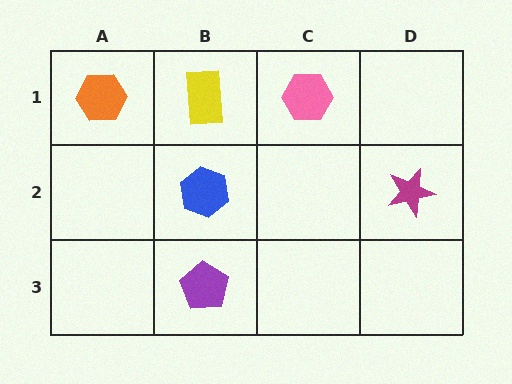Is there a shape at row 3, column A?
No, that cell is empty.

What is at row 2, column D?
A magenta star.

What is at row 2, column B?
A blue hexagon.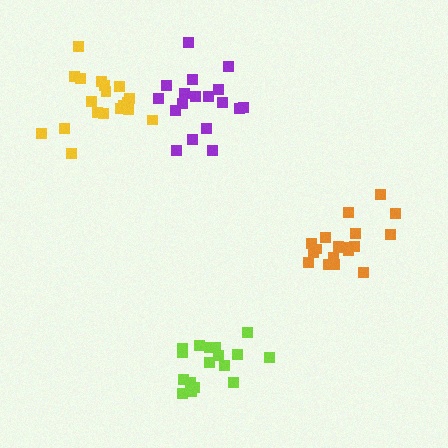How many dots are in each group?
Group 1: 19 dots, Group 2: 18 dots, Group 3: 18 dots, Group 4: 17 dots (72 total).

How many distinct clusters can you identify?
There are 4 distinct clusters.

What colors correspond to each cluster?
The clusters are colored: yellow, orange, purple, lime.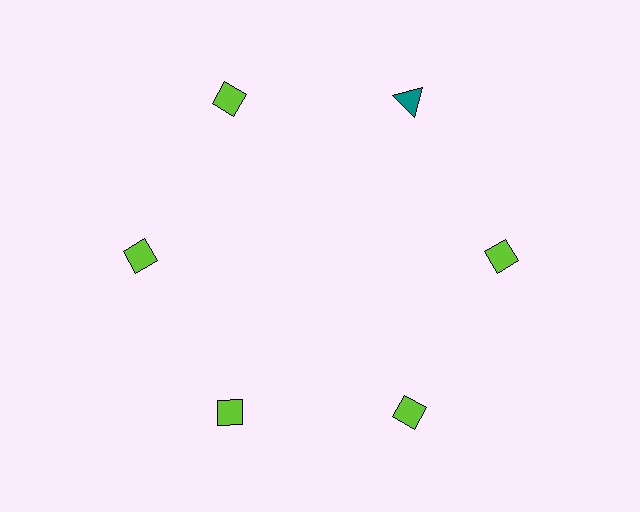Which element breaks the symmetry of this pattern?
The teal triangle at roughly the 1 o'clock position breaks the symmetry. All other shapes are lime diamonds.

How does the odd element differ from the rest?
It differs in both color (teal instead of lime) and shape (triangle instead of diamond).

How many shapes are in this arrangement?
There are 6 shapes arranged in a ring pattern.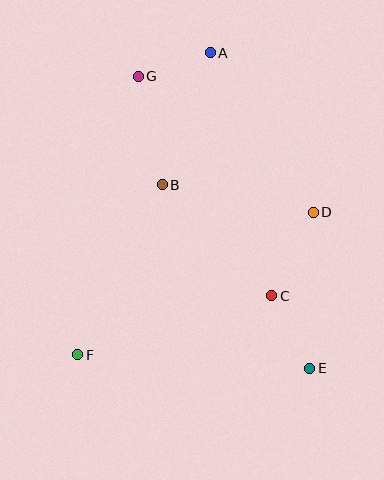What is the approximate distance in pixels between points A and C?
The distance between A and C is approximately 250 pixels.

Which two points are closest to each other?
Points A and G are closest to each other.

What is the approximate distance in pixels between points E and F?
The distance between E and F is approximately 232 pixels.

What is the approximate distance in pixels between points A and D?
The distance between A and D is approximately 189 pixels.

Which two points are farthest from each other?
Points E and G are farthest from each other.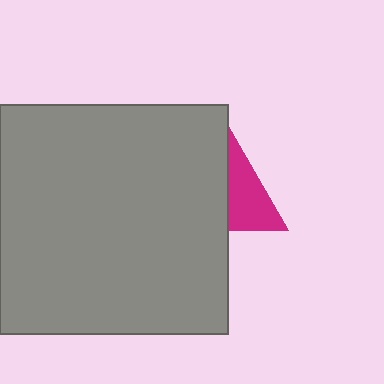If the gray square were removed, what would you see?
You would see the complete magenta triangle.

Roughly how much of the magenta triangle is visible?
A small part of it is visible (roughly 38%).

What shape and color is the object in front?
The object in front is a gray square.